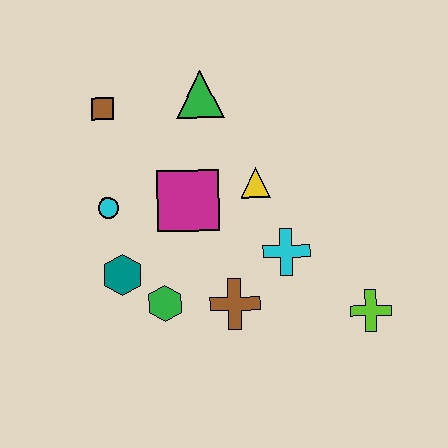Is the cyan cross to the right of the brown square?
Yes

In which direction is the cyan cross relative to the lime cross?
The cyan cross is to the left of the lime cross.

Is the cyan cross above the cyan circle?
No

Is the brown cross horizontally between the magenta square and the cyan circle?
No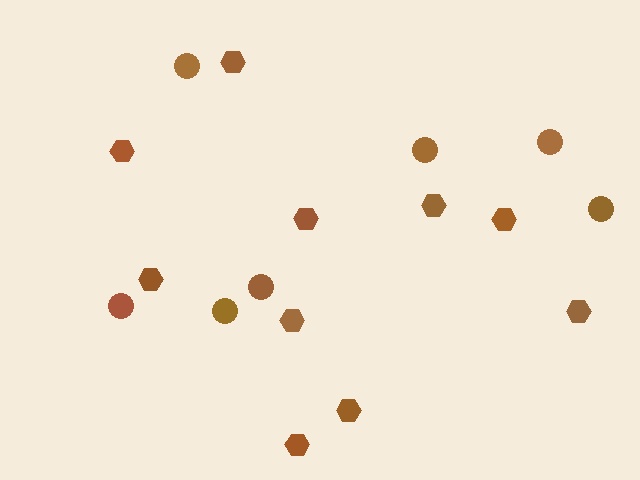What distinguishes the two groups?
There are 2 groups: one group of hexagons (10) and one group of circles (7).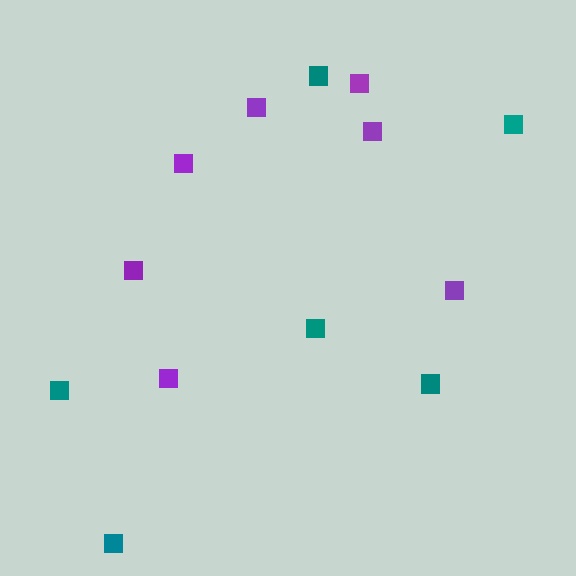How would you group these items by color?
There are 2 groups: one group of purple squares (7) and one group of teal squares (6).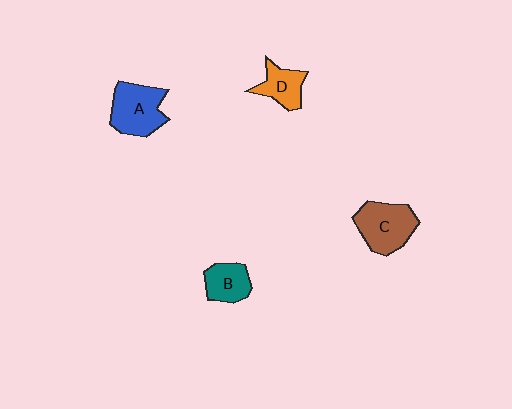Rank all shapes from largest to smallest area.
From largest to smallest: C (brown), A (blue), B (teal), D (orange).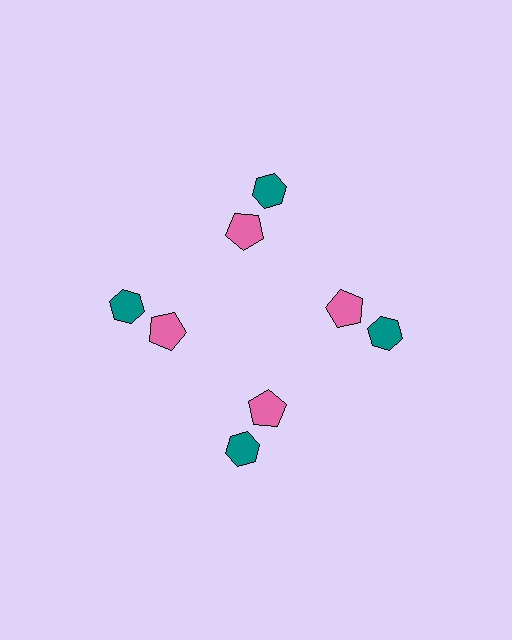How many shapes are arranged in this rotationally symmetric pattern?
There are 8 shapes, arranged in 4 groups of 2.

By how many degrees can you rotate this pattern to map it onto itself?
The pattern maps onto itself every 90 degrees of rotation.